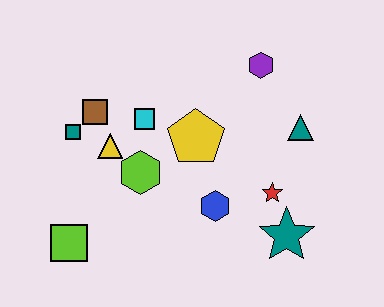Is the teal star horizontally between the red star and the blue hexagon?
No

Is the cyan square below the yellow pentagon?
No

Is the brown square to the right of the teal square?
Yes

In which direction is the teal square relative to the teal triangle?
The teal square is to the left of the teal triangle.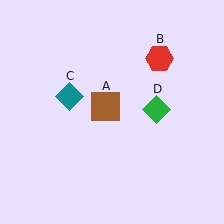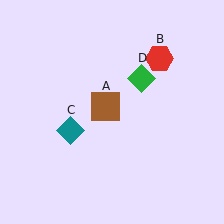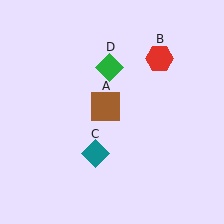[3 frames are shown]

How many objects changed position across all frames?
2 objects changed position: teal diamond (object C), green diamond (object D).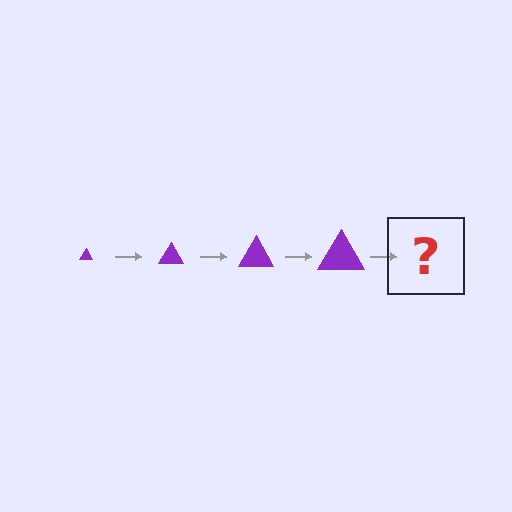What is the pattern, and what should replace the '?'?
The pattern is that the triangle gets progressively larger each step. The '?' should be a purple triangle, larger than the previous one.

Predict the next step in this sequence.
The next step is a purple triangle, larger than the previous one.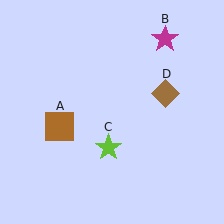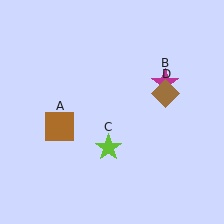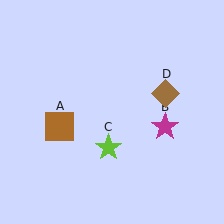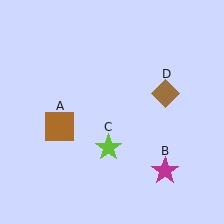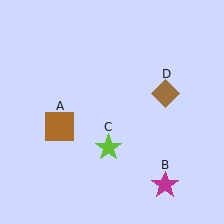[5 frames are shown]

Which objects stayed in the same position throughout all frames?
Brown square (object A) and lime star (object C) and brown diamond (object D) remained stationary.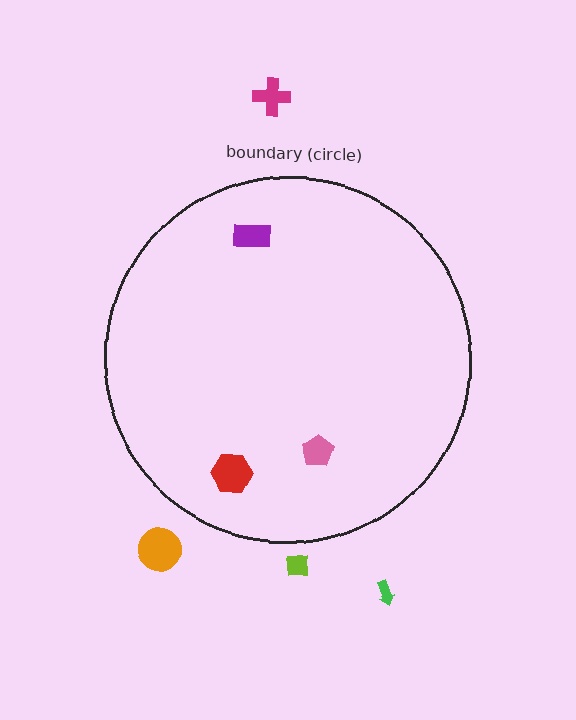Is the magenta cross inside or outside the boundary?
Outside.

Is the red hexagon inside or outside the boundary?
Inside.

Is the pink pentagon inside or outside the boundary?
Inside.